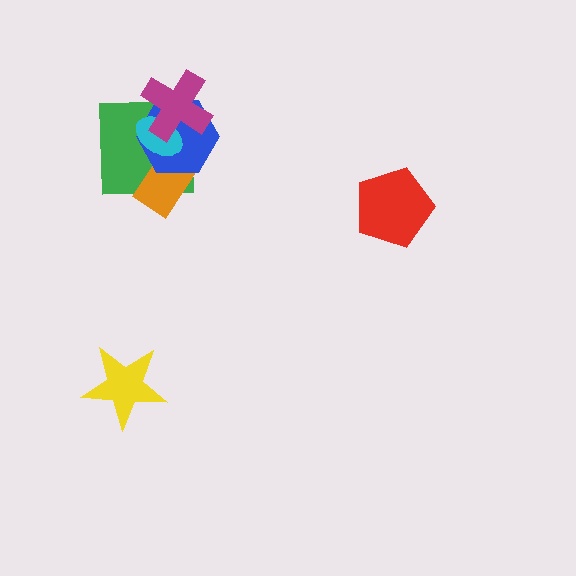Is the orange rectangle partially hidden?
Yes, it is partially covered by another shape.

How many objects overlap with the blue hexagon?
4 objects overlap with the blue hexagon.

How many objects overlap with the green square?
4 objects overlap with the green square.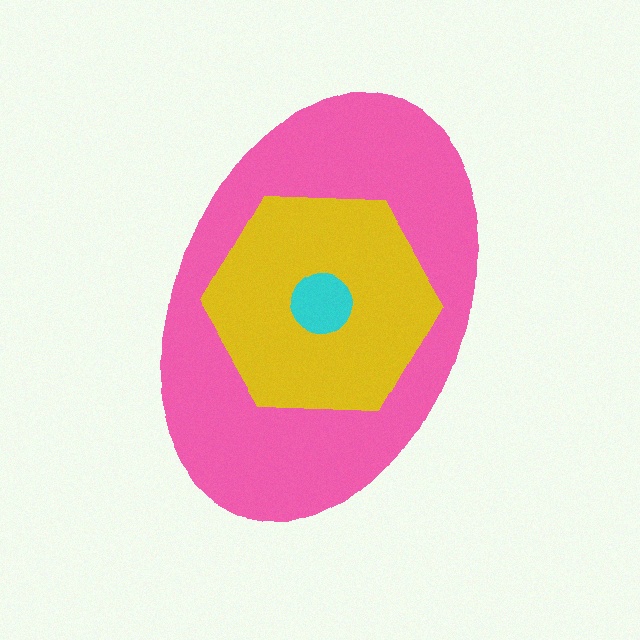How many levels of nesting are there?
3.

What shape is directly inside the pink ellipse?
The yellow hexagon.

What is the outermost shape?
The pink ellipse.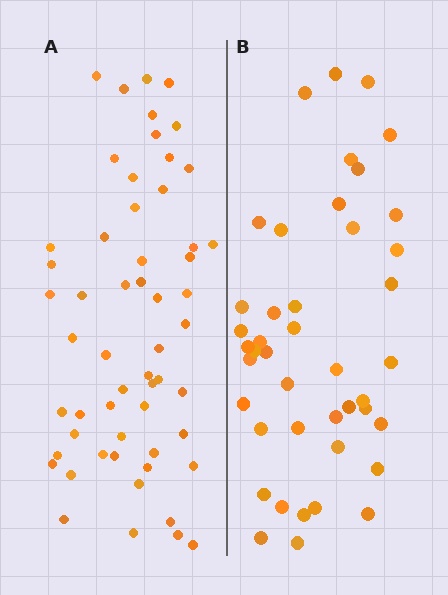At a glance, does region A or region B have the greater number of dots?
Region A (the left region) has more dots.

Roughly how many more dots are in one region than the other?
Region A has approximately 15 more dots than region B.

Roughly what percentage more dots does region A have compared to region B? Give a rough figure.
About 30% more.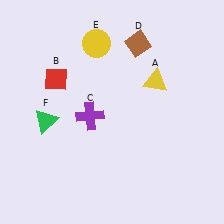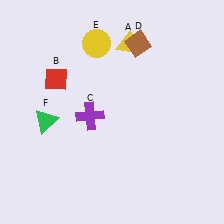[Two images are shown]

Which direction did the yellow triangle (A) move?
The yellow triangle (A) moved up.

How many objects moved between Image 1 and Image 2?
1 object moved between the two images.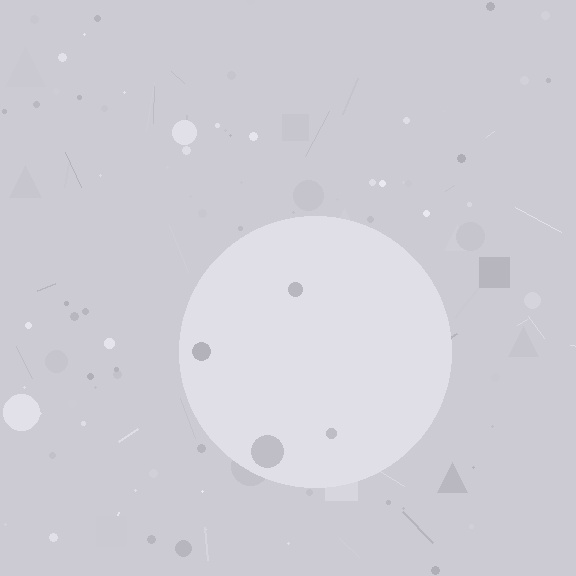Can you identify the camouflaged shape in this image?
The camouflaged shape is a circle.